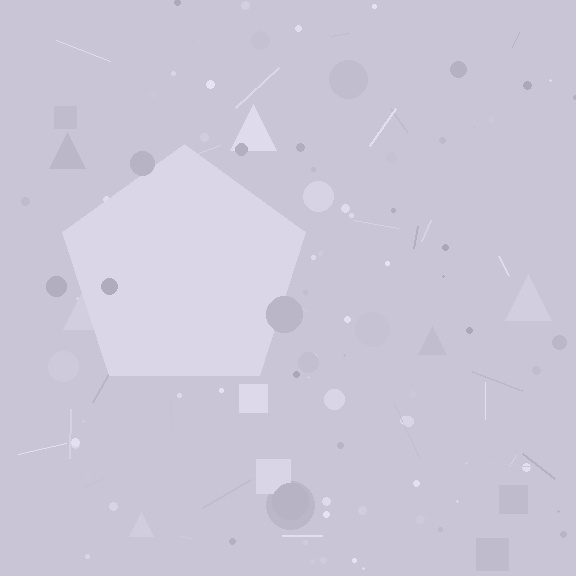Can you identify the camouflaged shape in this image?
The camouflaged shape is a pentagon.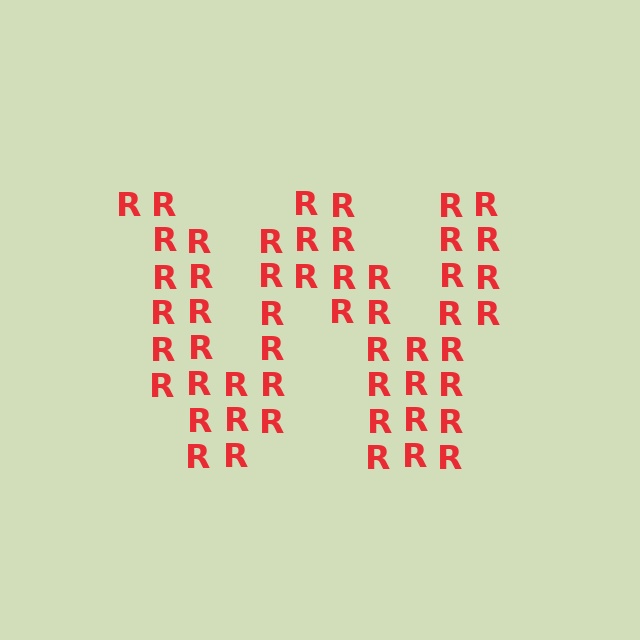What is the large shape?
The large shape is the letter W.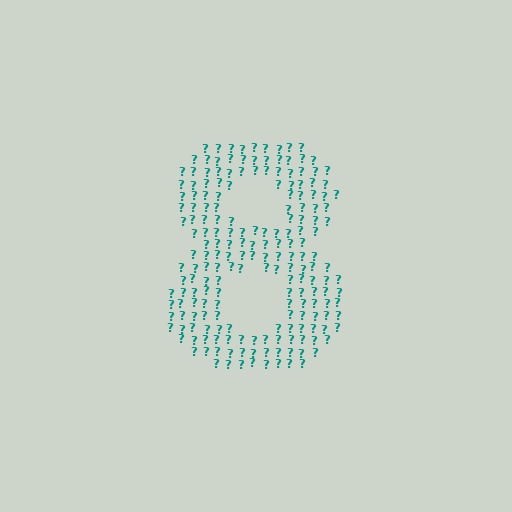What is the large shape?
The large shape is the digit 8.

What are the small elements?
The small elements are question marks.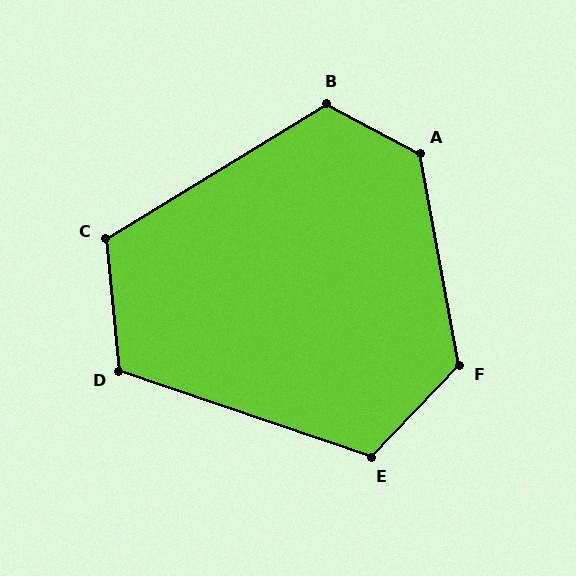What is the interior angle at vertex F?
Approximately 126 degrees (obtuse).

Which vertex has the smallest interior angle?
D, at approximately 114 degrees.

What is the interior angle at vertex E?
Approximately 115 degrees (obtuse).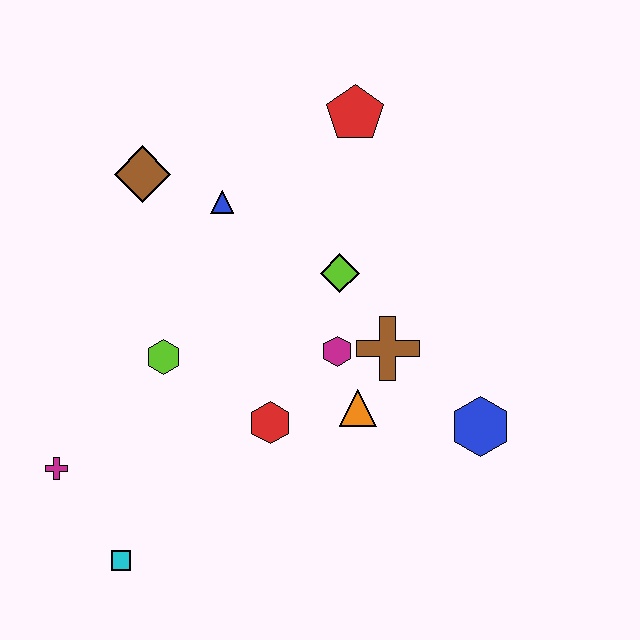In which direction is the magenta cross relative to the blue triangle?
The magenta cross is below the blue triangle.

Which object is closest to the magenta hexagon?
The brown cross is closest to the magenta hexagon.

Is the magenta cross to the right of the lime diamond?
No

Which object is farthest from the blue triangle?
The cyan square is farthest from the blue triangle.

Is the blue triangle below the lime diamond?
No